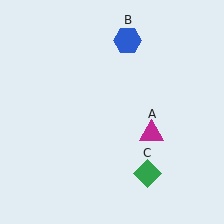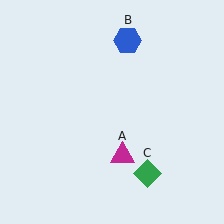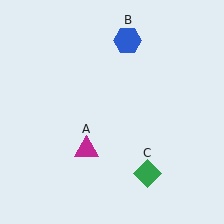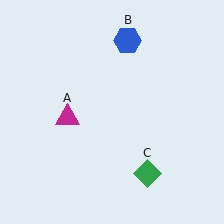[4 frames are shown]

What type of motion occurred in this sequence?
The magenta triangle (object A) rotated clockwise around the center of the scene.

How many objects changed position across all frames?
1 object changed position: magenta triangle (object A).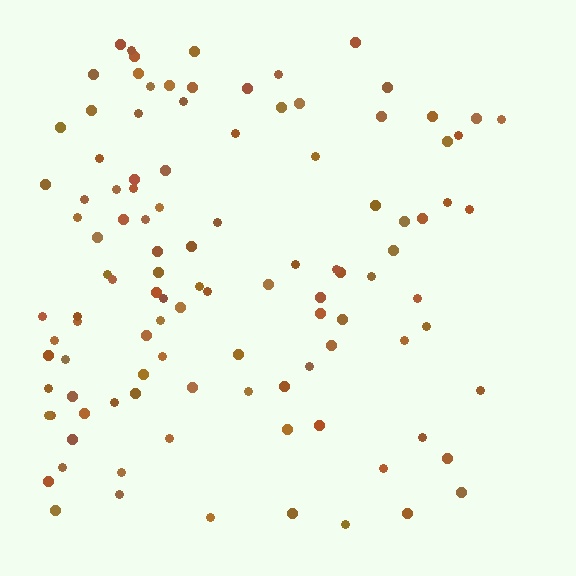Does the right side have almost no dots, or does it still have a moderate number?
Still a moderate number, just noticeably fewer than the left.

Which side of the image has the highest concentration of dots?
The left.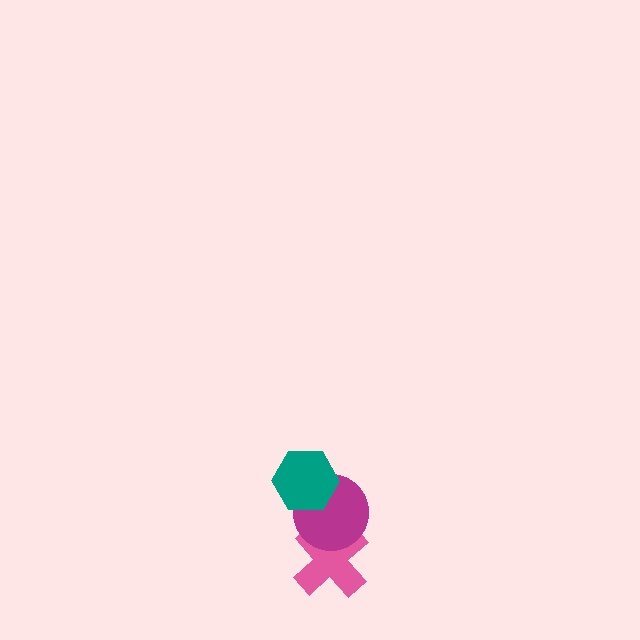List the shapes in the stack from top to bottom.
From top to bottom: the teal hexagon, the magenta circle, the pink cross.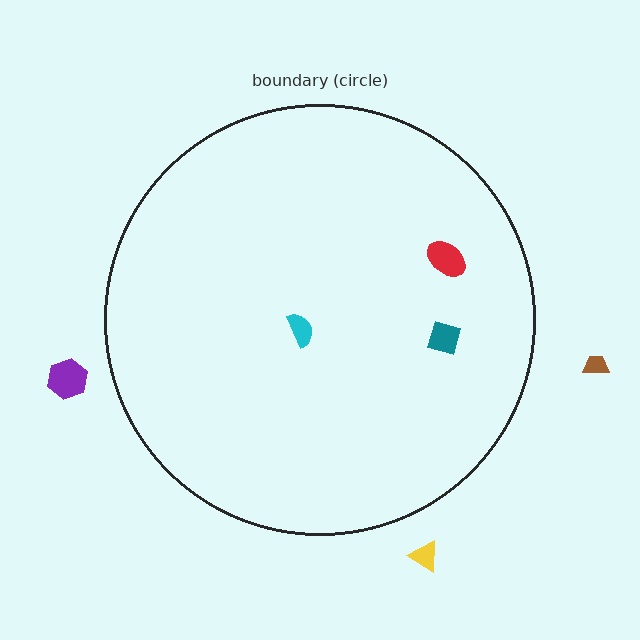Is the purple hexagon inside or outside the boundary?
Outside.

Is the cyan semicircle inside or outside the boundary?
Inside.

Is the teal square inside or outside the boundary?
Inside.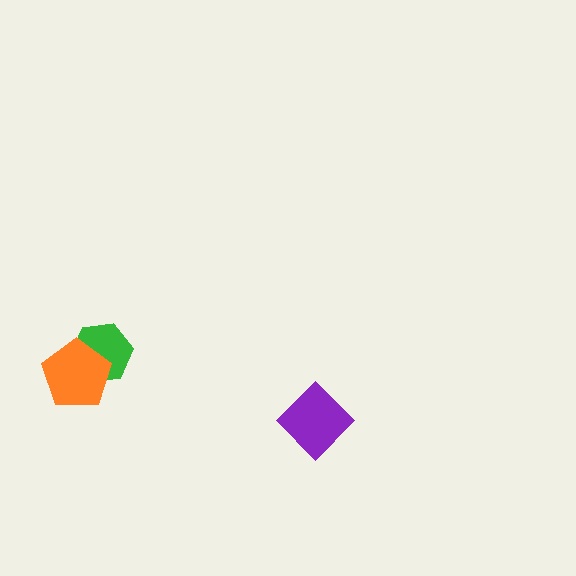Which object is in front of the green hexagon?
The orange pentagon is in front of the green hexagon.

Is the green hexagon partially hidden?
Yes, it is partially covered by another shape.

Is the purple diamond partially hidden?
No, no other shape covers it.